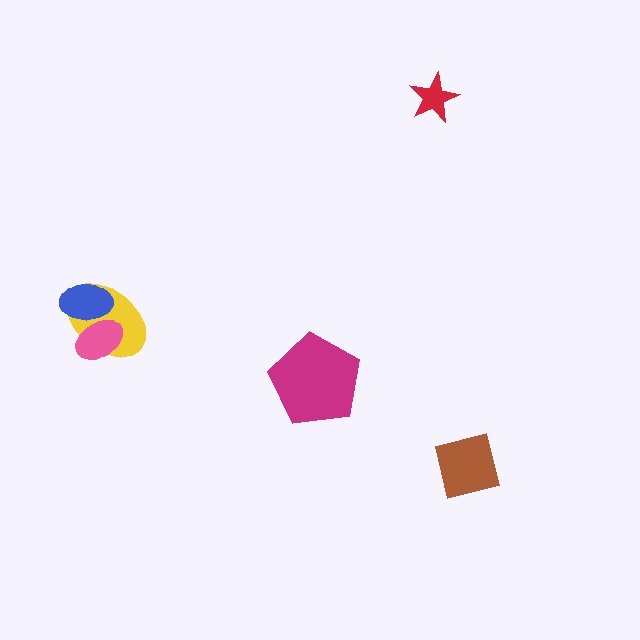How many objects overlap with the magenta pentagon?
0 objects overlap with the magenta pentagon.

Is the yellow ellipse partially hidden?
Yes, it is partially covered by another shape.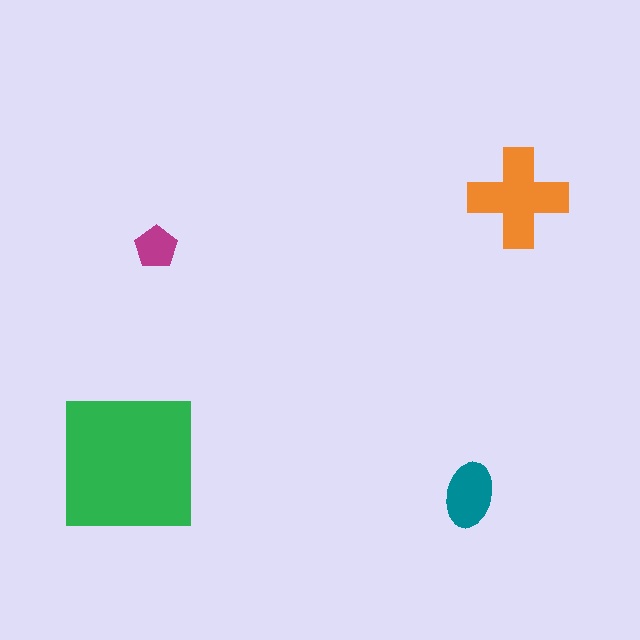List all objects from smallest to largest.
The magenta pentagon, the teal ellipse, the orange cross, the green square.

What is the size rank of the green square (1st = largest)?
1st.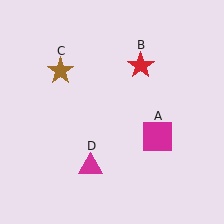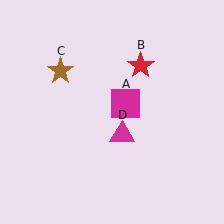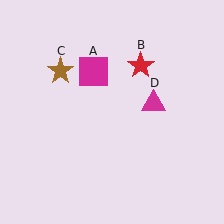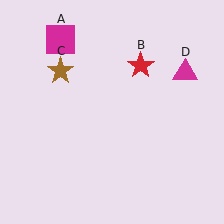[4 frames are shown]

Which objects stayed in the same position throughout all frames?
Red star (object B) and brown star (object C) remained stationary.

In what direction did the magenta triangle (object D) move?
The magenta triangle (object D) moved up and to the right.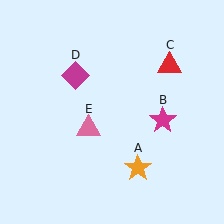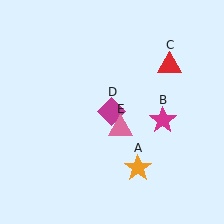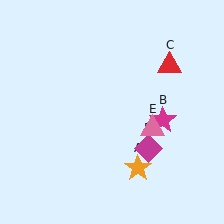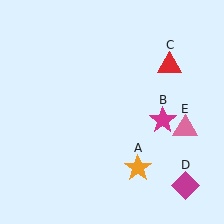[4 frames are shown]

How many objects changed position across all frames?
2 objects changed position: magenta diamond (object D), pink triangle (object E).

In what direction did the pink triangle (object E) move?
The pink triangle (object E) moved right.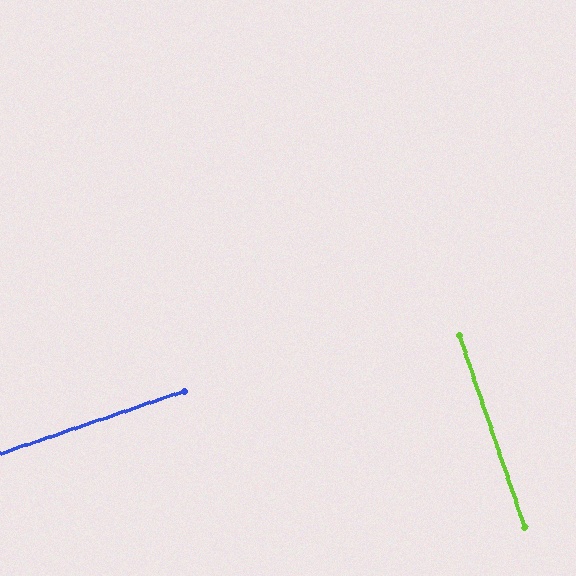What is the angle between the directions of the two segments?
Approximately 90 degrees.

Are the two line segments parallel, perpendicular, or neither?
Perpendicular — they meet at approximately 90°.